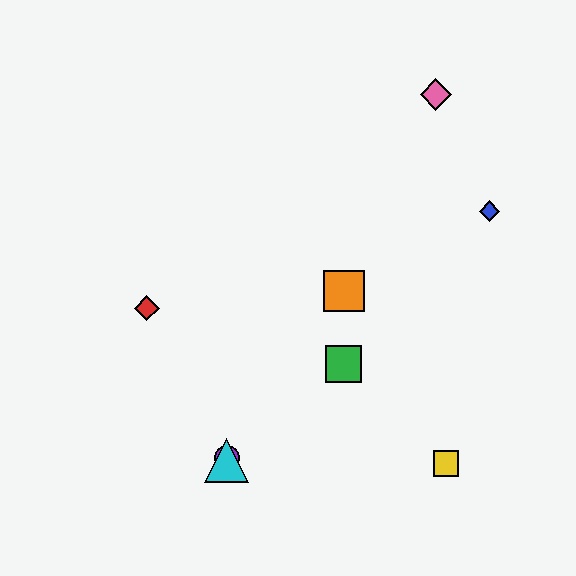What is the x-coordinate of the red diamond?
The red diamond is at x≈147.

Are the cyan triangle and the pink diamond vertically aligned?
No, the cyan triangle is at x≈227 and the pink diamond is at x≈436.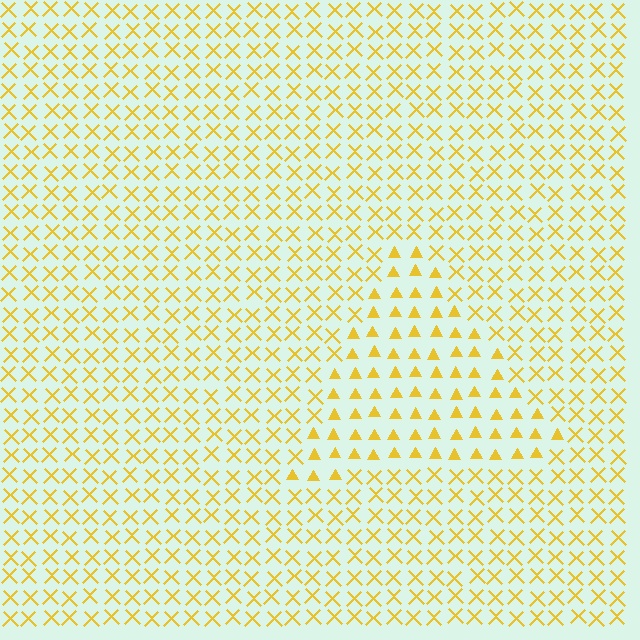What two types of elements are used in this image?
The image uses triangles inside the triangle region and X marks outside it.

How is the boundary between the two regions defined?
The boundary is defined by a change in element shape: triangles inside vs. X marks outside. All elements share the same color and spacing.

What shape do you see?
I see a triangle.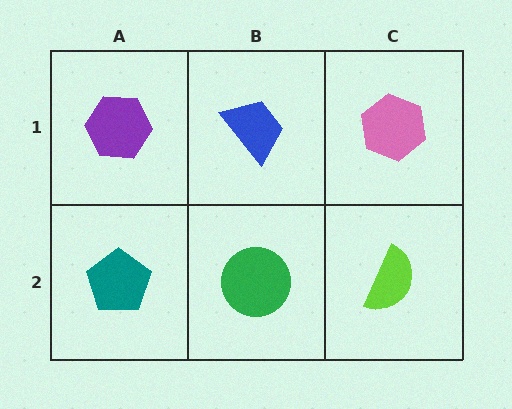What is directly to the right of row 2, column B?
A lime semicircle.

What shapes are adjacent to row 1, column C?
A lime semicircle (row 2, column C), a blue trapezoid (row 1, column B).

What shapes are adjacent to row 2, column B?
A blue trapezoid (row 1, column B), a teal pentagon (row 2, column A), a lime semicircle (row 2, column C).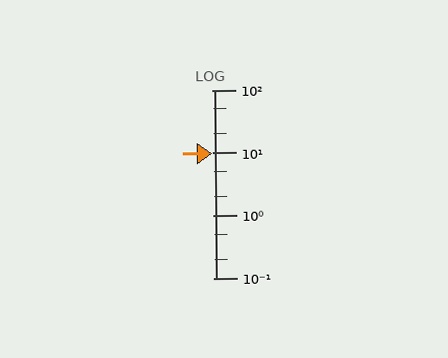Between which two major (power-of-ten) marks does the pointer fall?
The pointer is between 1 and 10.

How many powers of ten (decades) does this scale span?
The scale spans 3 decades, from 0.1 to 100.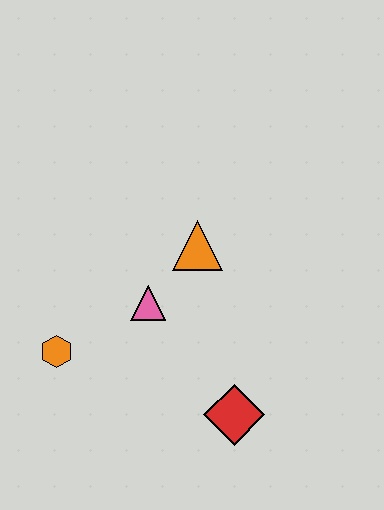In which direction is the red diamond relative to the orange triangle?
The red diamond is below the orange triangle.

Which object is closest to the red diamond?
The pink triangle is closest to the red diamond.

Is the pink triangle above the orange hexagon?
Yes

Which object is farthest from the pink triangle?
The red diamond is farthest from the pink triangle.